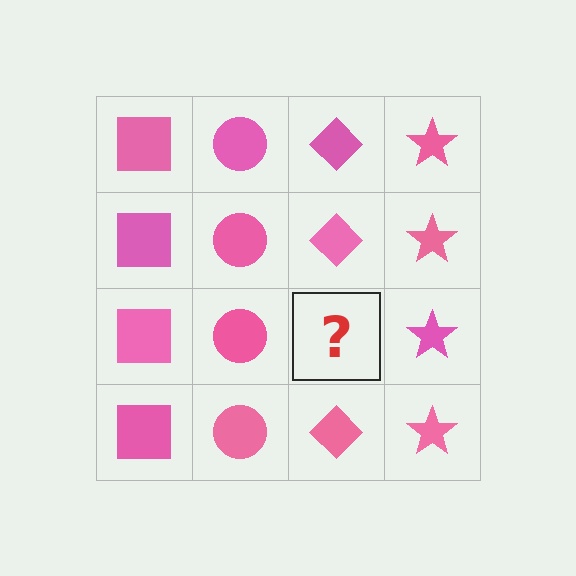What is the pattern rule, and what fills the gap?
The rule is that each column has a consistent shape. The gap should be filled with a pink diamond.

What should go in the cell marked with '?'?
The missing cell should contain a pink diamond.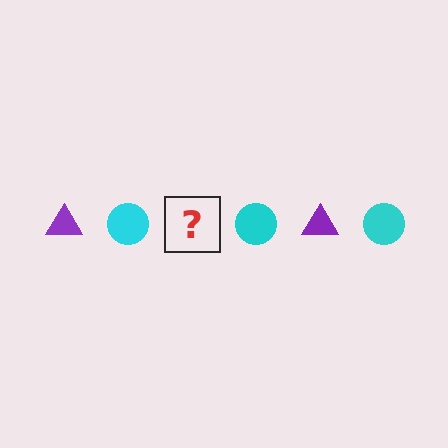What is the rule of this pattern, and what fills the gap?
The rule is that the pattern alternates between purple triangle and cyan circle. The gap should be filled with a purple triangle.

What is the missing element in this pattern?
The missing element is a purple triangle.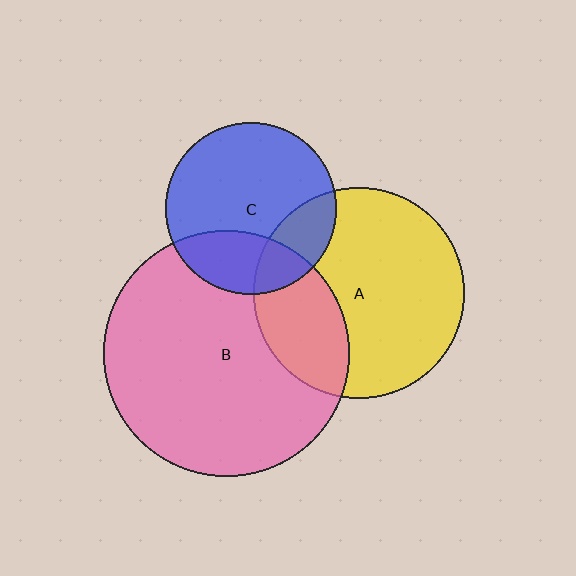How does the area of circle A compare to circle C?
Approximately 1.5 times.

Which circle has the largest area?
Circle B (pink).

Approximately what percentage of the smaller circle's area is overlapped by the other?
Approximately 30%.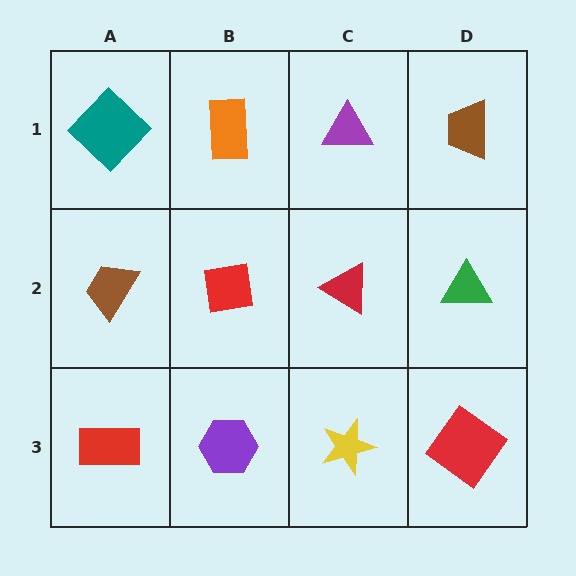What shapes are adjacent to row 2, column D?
A brown trapezoid (row 1, column D), a red diamond (row 3, column D), a red triangle (row 2, column C).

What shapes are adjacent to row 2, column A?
A teal diamond (row 1, column A), a red rectangle (row 3, column A), a red square (row 2, column B).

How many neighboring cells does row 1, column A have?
2.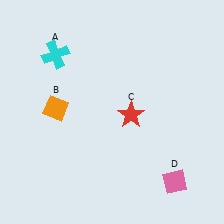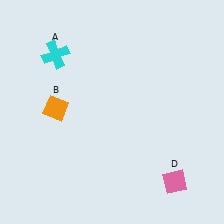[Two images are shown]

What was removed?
The red star (C) was removed in Image 2.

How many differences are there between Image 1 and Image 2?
There is 1 difference between the two images.